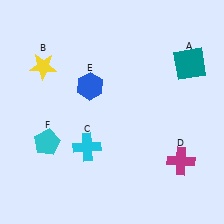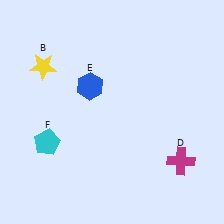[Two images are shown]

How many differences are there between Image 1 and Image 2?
There are 2 differences between the two images.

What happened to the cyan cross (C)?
The cyan cross (C) was removed in Image 2. It was in the bottom-left area of Image 1.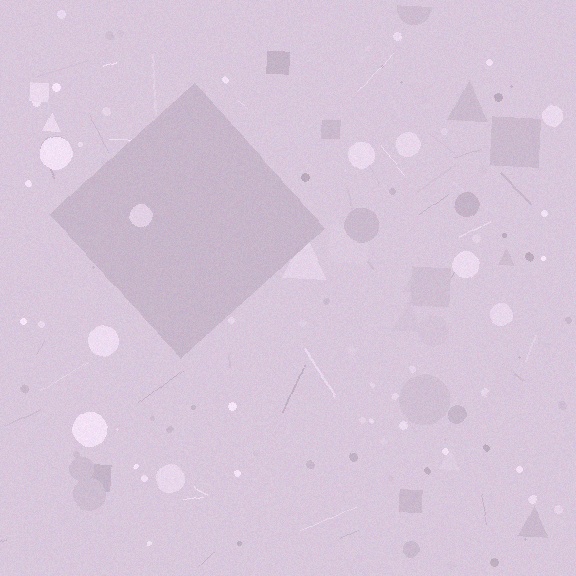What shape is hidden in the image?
A diamond is hidden in the image.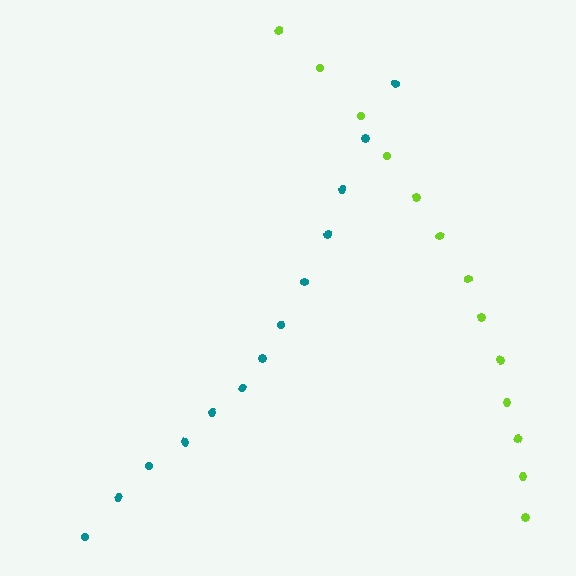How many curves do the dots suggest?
There are 2 distinct paths.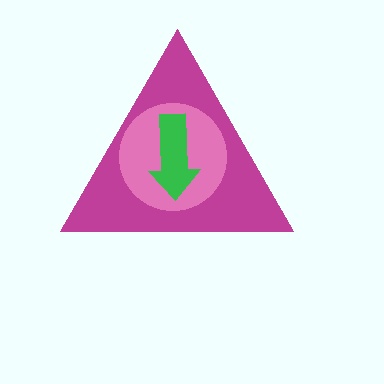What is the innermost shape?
The green arrow.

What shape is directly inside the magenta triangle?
The pink circle.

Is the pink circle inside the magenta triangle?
Yes.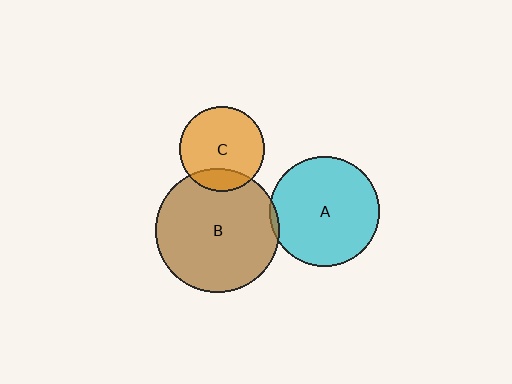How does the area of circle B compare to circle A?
Approximately 1.3 times.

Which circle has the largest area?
Circle B (brown).